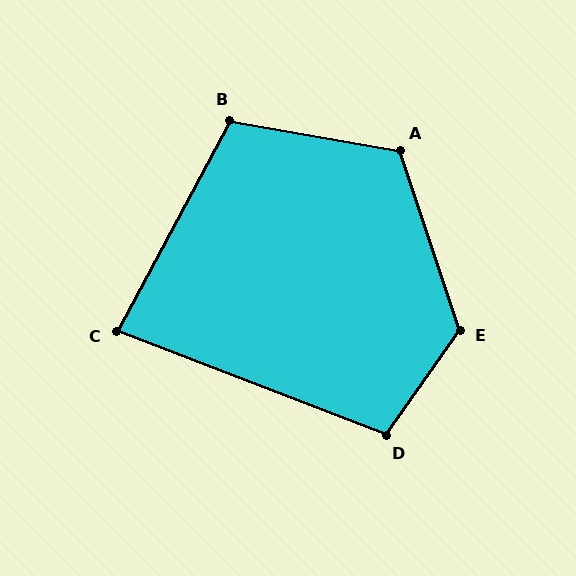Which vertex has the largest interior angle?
E, at approximately 127 degrees.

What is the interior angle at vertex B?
Approximately 108 degrees (obtuse).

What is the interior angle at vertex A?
Approximately 118 degrees (obtuse).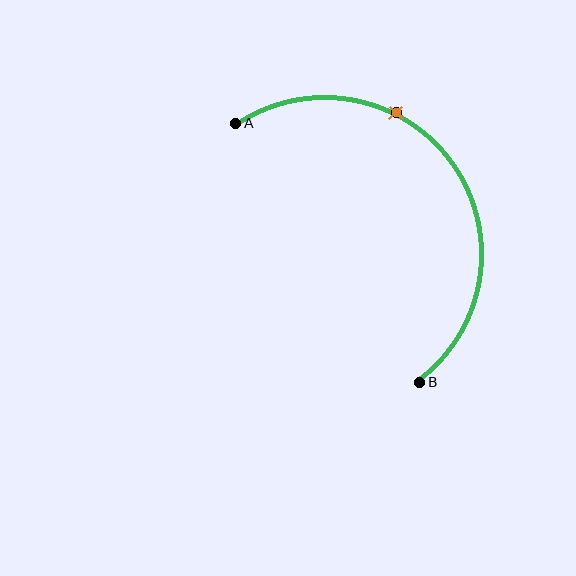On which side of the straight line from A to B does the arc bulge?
The arc bulges above and to the right of the straight line connecting A and B.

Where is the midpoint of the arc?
The arc midpoint is the point on the curve farthest from the straight line joining A and B. It sits above and to the right of that line.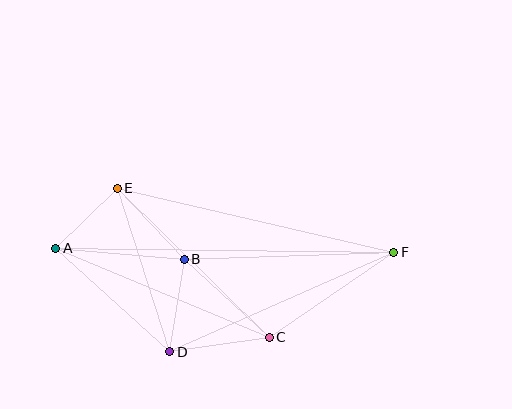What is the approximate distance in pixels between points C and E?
The distance between C and E is approximately 213 pixels.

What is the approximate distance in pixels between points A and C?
The distance between A and C is approximately 231 pixels.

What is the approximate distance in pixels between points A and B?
The distance between A and B is approximately 129 pixels.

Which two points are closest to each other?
Points A and E are closest to each other.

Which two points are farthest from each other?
Points A and F are farthest from each other.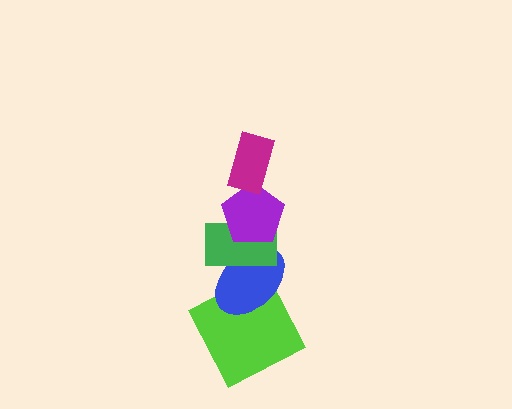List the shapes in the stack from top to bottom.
From top to bottom: the magenta rectangle, the purple pentagon, the green rectangle, the blue ellipse, the lime square.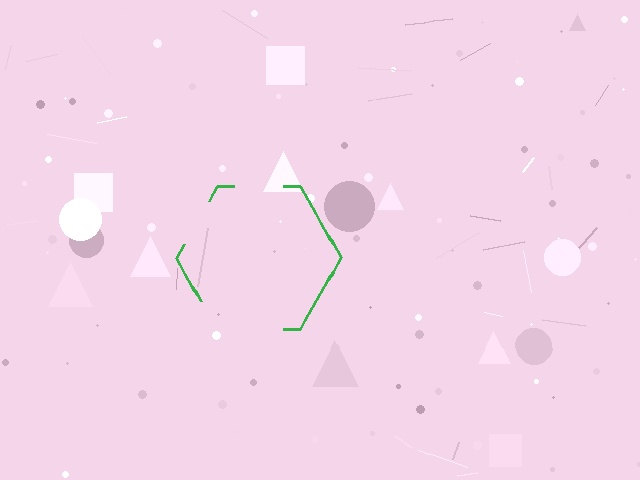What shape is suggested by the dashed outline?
The dashed outline suggests a hexagon.